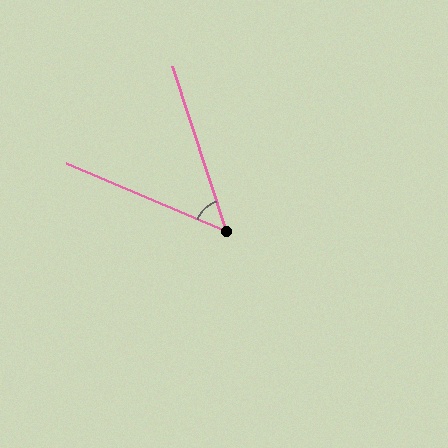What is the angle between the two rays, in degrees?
Approximately 49 degrees.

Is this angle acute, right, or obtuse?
It is acute.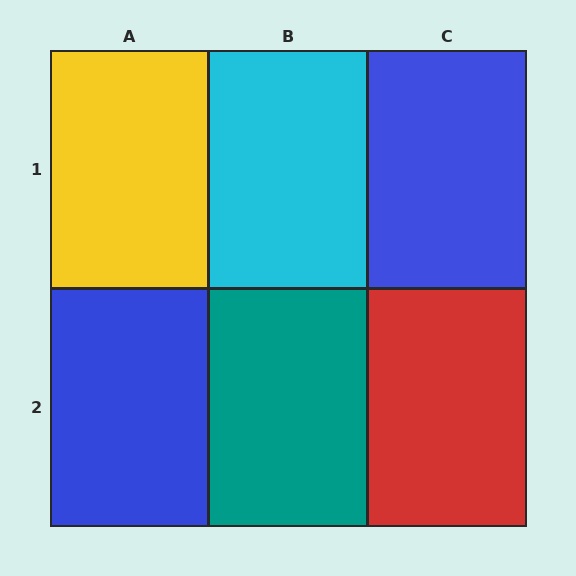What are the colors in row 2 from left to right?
Blue, teal, red.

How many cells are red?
1 cell is red.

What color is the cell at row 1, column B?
Cyan.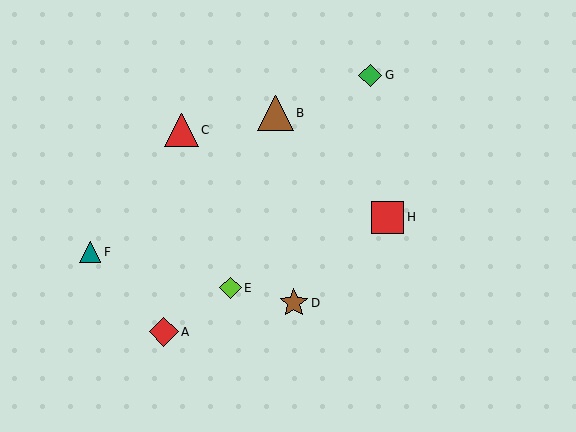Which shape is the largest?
The brown triangle (labeled B) is the largest.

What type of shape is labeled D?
Shape D is a brown star.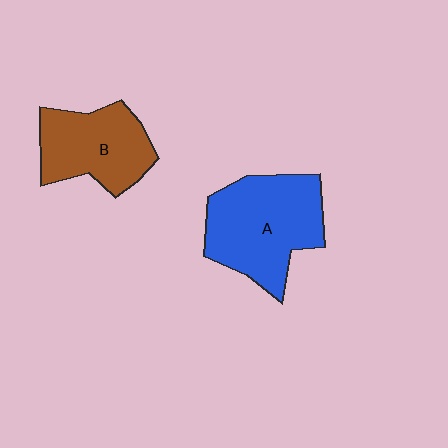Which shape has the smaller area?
Shape B (brown).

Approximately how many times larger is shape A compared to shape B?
Approximately 1.3 times.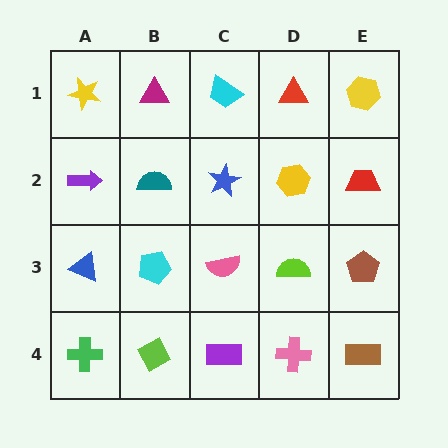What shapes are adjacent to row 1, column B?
A teal semicircle (row 2, column B), a yellow star (row 1, column A), a cyan trapezoid (row 1, column C).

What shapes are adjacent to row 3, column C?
A blue star (row 2, column C), a purple rectangle (row 4, column C), a cyan pentagon (row 3, column B), a lime semicircle (row 3, column D).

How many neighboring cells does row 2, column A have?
3.